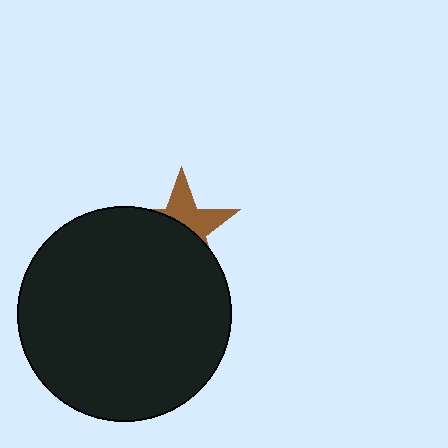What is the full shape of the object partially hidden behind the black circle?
The partially hidden object is a brown star.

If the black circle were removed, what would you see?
You would see the complete brown star.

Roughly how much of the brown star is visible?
A small part of it is visible (roughly 41%).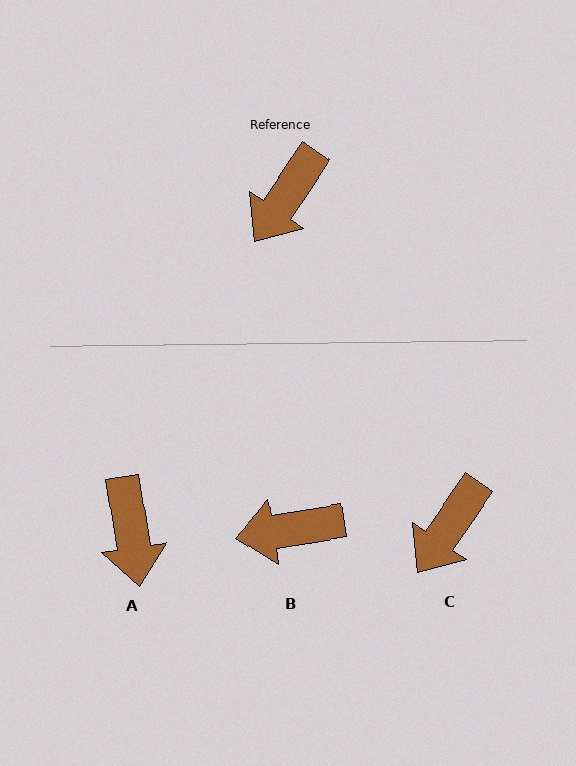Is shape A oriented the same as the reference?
No, it is off by about 43 degrees.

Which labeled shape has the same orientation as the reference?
C.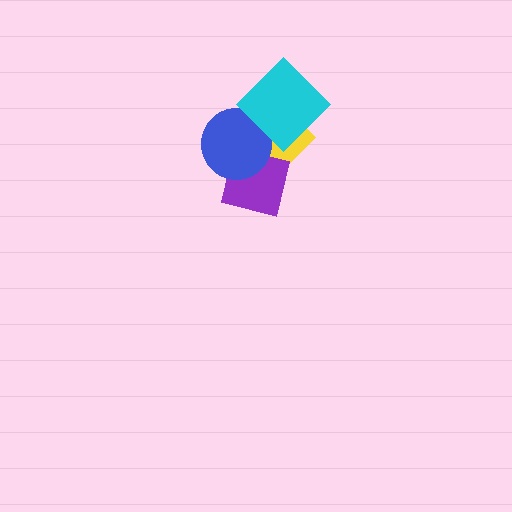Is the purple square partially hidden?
Yes, it is partially covered by another shape.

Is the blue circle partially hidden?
Yes, it is partially covered by another shape.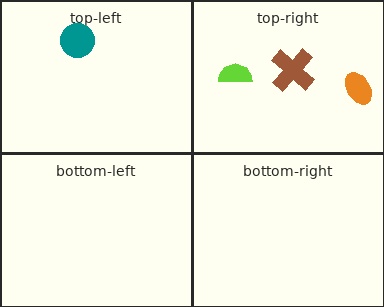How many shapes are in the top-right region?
3.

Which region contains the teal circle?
The top-left region.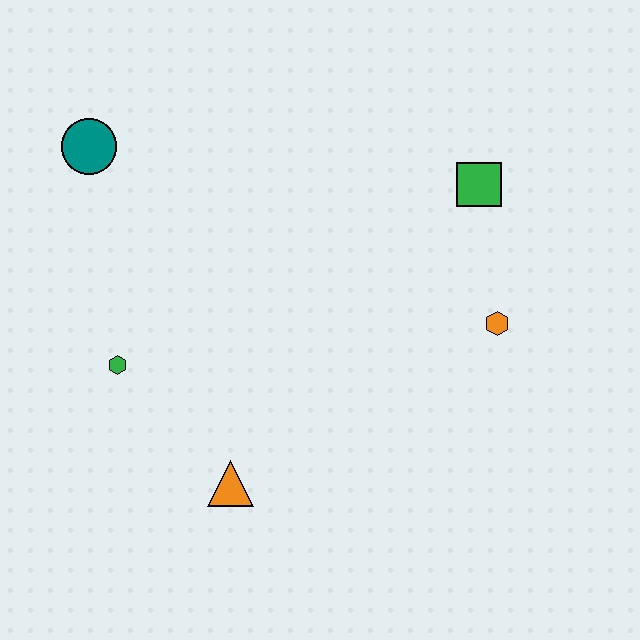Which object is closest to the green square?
The orange hexagon is closest to the green square.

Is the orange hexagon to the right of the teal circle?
Yes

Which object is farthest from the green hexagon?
The green square is farthest from the green hexagon.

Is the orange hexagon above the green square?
No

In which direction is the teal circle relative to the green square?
The teal circle is to the left of the green square.